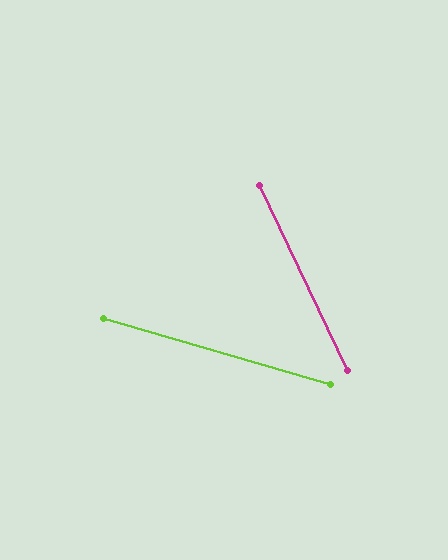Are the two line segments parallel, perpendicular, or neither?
Neither parallel nor perpendicular — they differ by about 48°.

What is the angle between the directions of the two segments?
Approximately 48 degrees.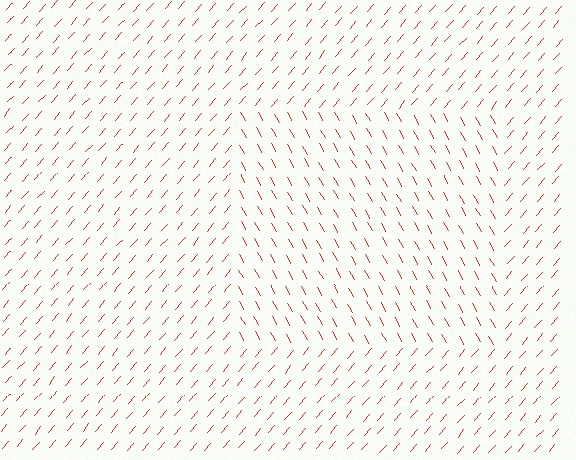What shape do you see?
I see a rectangle.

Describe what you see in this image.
The image is filled with small red line segments. A rectangle region in the image has lines oriented differently from the surrounding lines, creating a visible texture boundary.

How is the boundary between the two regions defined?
The boundary is defined purely by a change in line orientation (approximately 70 degrees difference). All lines are the same color and thickness.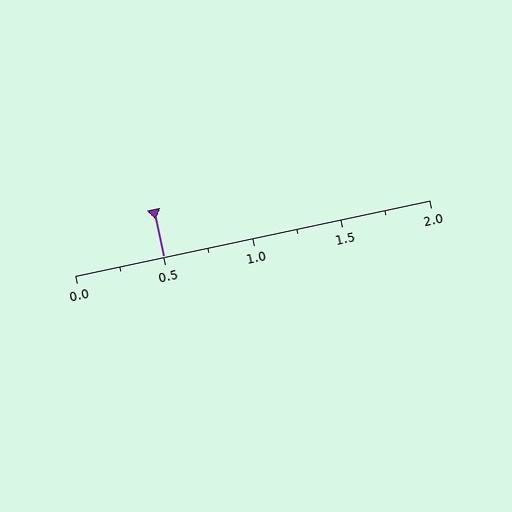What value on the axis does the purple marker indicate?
The marker indicates approximately 0.5.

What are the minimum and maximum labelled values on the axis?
The axis runs from 0.0 to 2.0.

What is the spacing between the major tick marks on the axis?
The major ticks are spaced 0.5 apart.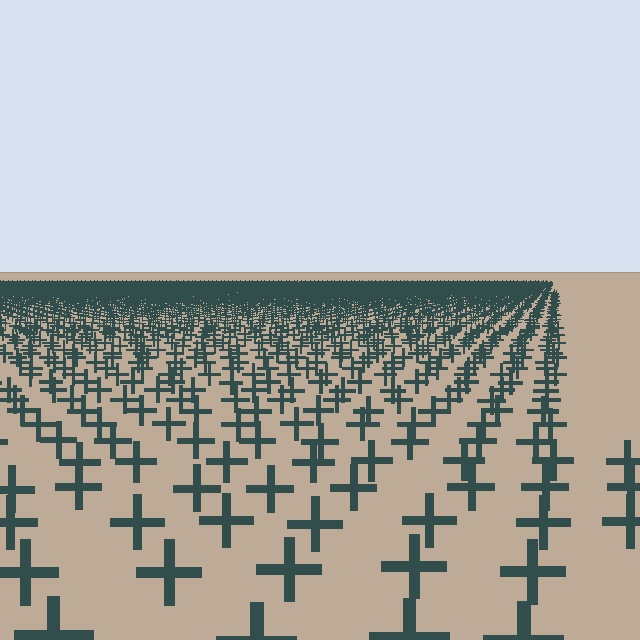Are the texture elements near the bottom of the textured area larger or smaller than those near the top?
Larger. Near the bottom, elements are closer to the viewer and appear at a bigger on-screen size.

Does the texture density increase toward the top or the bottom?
Density increases toward the top.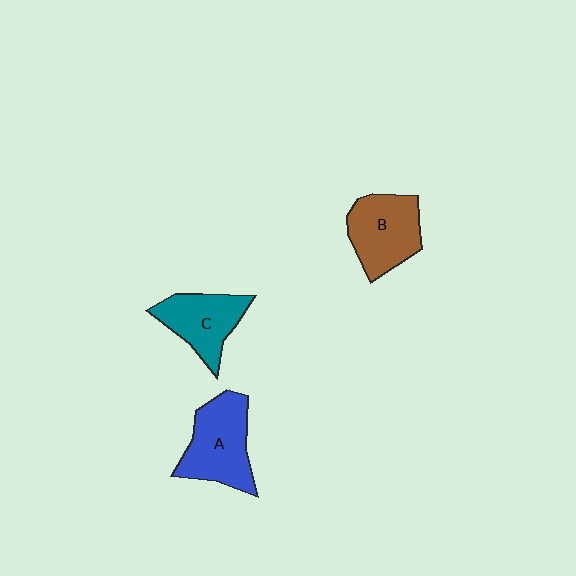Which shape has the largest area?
Shape A (blue).